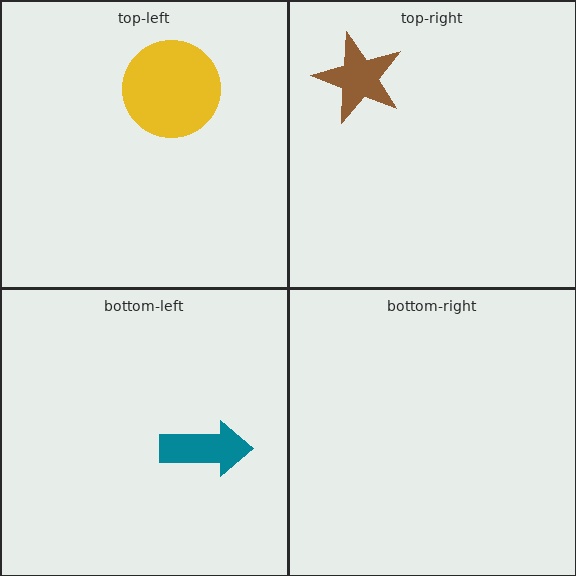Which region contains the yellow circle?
The top-left region.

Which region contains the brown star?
The top-right region.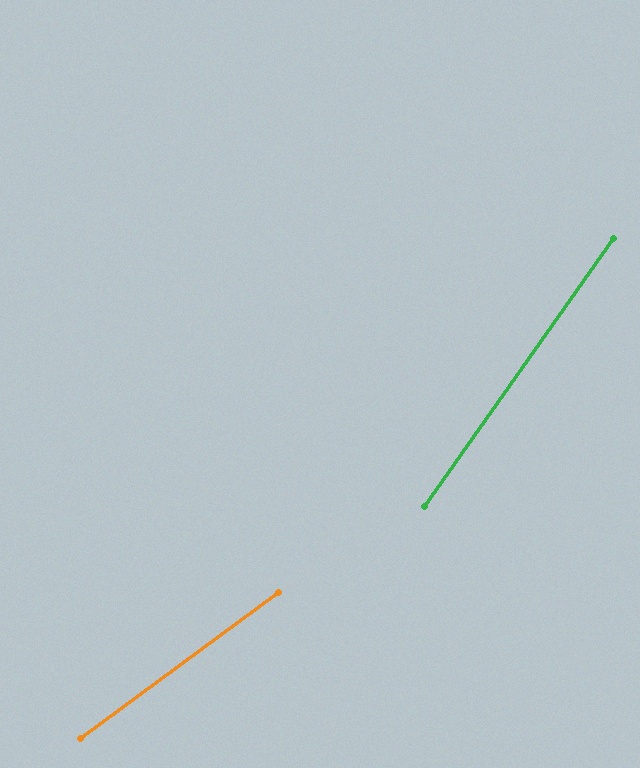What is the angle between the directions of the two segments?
Approximately 18 degrees.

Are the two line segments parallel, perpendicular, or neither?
Neither parallel nor perpendicular — they differ by about 18°.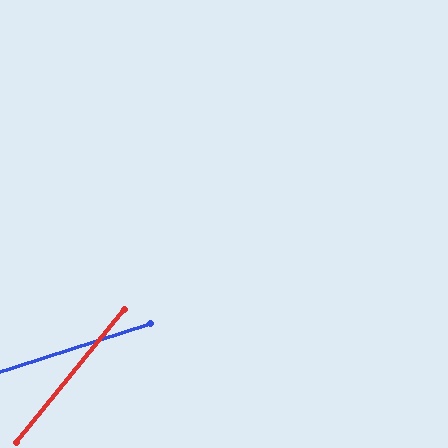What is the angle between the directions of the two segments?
Approximately 33 degrees.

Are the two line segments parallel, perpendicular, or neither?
Neither parallel nor perpendicular — they differ by about 33°.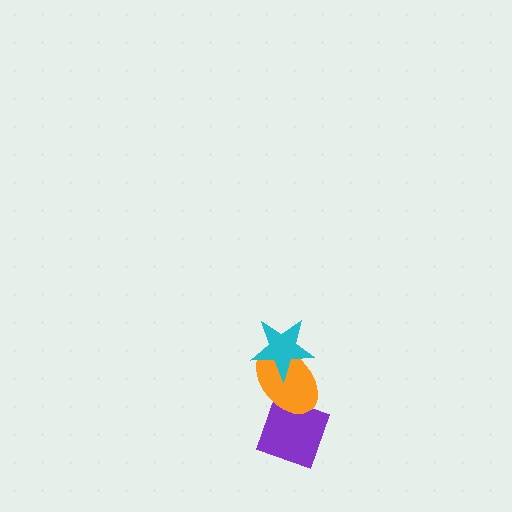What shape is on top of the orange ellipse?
The cyan star is on top of the orange ellipse.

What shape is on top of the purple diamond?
The orange ellipse is on top of the purple diamond.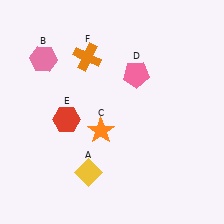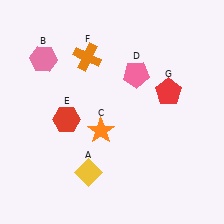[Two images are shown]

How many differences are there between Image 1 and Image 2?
There is 1 difference between the two images.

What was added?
A red pentagon (G) was added in Image 2.